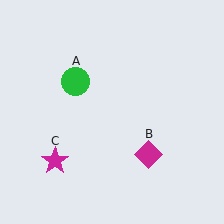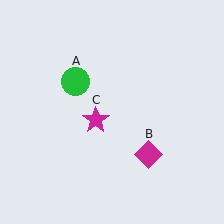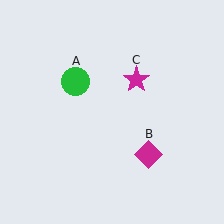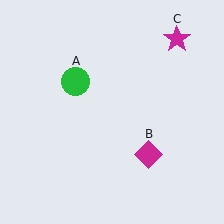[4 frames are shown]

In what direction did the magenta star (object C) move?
The magenta star (object C) moved up and to the right.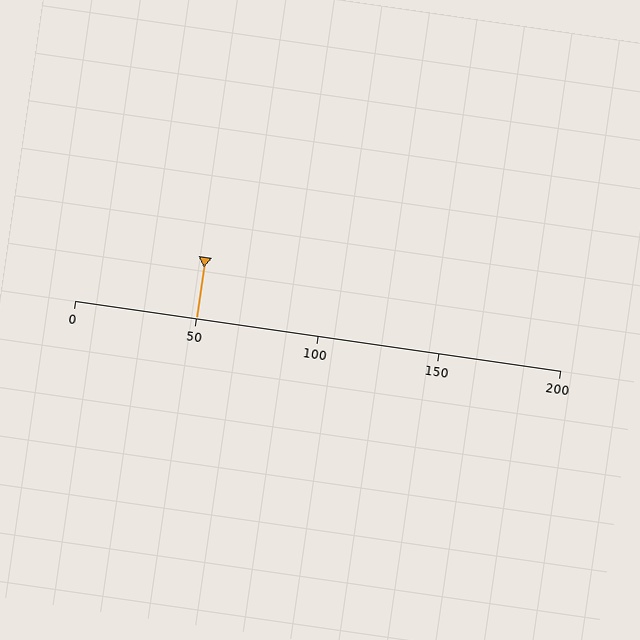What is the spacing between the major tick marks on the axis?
The major ticks are spaced 50 apart.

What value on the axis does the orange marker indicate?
The marker indicates approximately 50.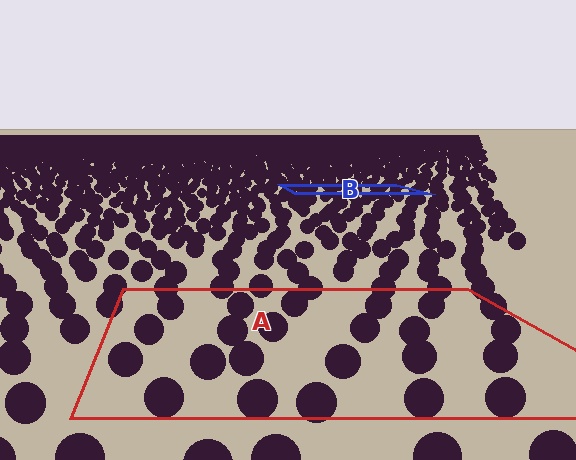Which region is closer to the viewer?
Region A is closer. The texture elements there are larger and more spread out.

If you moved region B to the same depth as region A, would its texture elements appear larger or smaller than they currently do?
They would appear larger. At a closer depth, the same texture elements are projected at a bigger on-screen size.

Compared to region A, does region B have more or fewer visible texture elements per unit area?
Region B has more texture elements per unit area — they are packed more densely because it is farther away.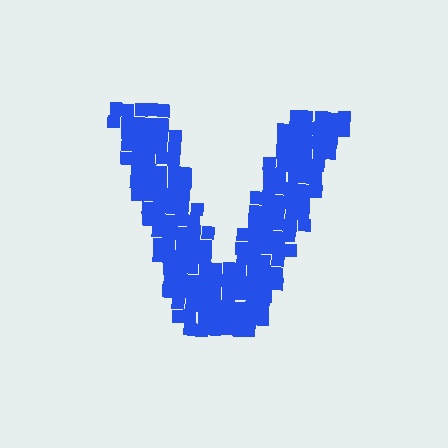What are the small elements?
The small elements are squares.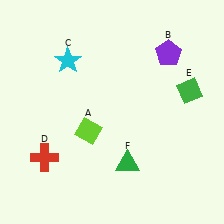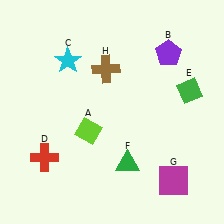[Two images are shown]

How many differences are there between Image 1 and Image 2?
There are 2 differences between the two images.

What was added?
A magenta square (G), a brown cross (H) were added in Image 2.